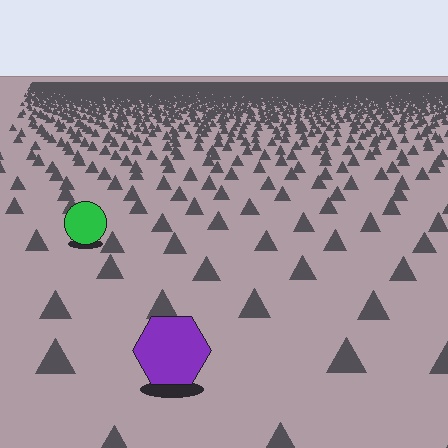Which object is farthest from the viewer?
The green circle is farthest from the viewer. It appears smaller and the ground texture around it is denser.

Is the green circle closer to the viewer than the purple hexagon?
No. The purple hexagon is closer — you can tell from the texture gradient: the ground texture is coarser near it.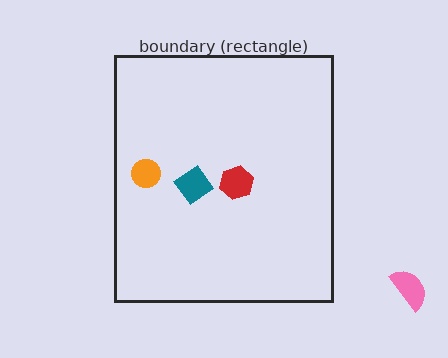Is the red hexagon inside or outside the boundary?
Inside.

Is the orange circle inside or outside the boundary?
Inside.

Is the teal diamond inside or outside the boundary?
Inside.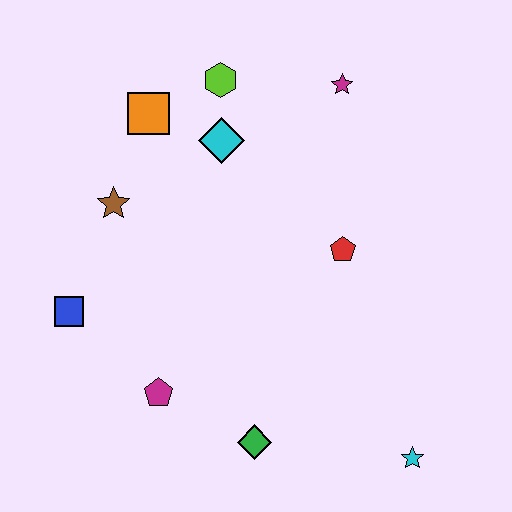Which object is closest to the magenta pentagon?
The green diamond is closest to the magenta pentagon.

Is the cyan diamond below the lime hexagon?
Yes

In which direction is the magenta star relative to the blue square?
The magenta star is to the right of the blue square.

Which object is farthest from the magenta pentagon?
The magenta star is farthest from the magenta pentagon.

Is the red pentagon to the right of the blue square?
Yes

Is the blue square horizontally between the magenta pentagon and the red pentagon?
No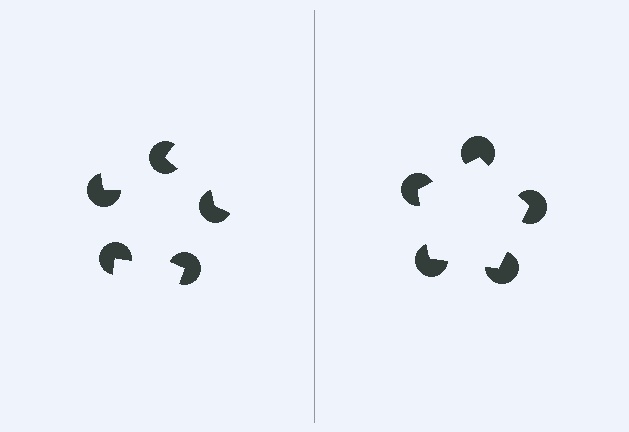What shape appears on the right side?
An illusory pentagon.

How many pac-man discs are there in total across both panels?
10 — 5 on each side.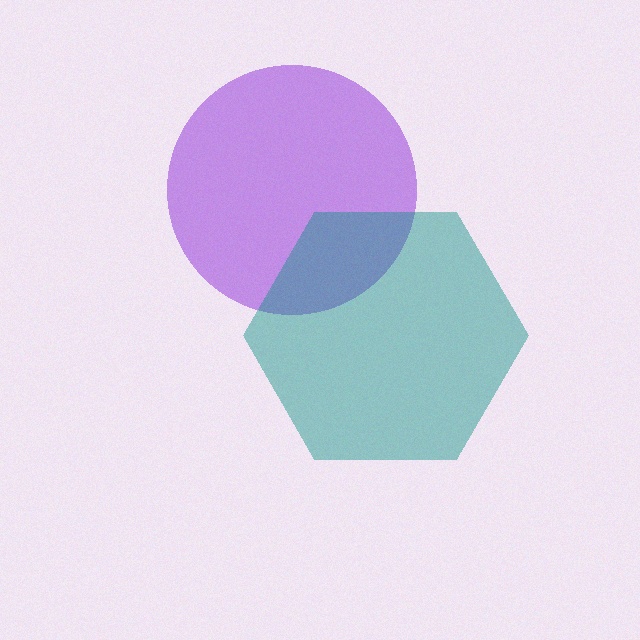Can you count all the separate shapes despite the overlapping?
Yes, there are 2 separate shapes.